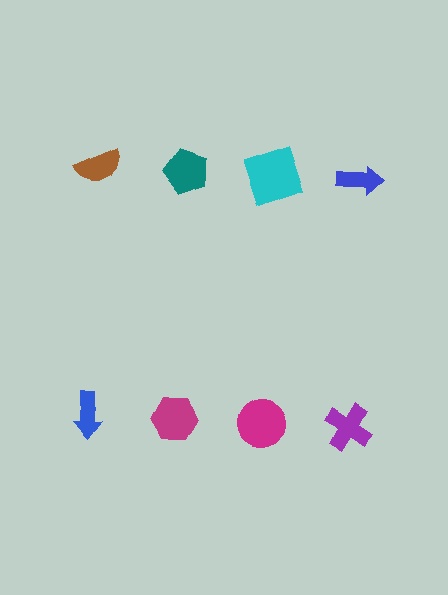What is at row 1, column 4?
A blue arrow.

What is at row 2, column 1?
A blue arrow.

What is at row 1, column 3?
A cyan square.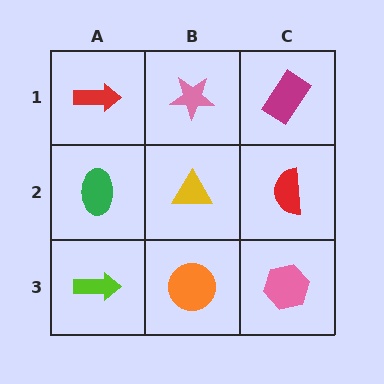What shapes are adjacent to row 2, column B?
A pink star (row 1, column B), an orange circle (row 3, column B), a green ellipse (row 2, column A), a red semicircle (row 2, column C).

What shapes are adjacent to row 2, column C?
A magenta rectangle (row 1, column C), a pink hexagon (row 3, column C), a yellow triangle (row 2, column B).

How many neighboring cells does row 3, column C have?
2.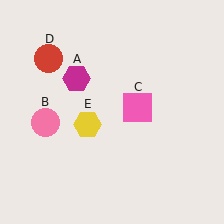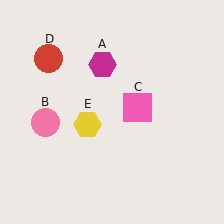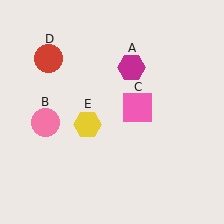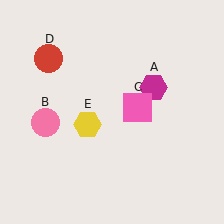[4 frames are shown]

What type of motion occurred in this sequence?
The magenta hexagon (object A) rotated clockwise around the center of the scene.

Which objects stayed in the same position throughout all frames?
Pink circle (object B) and pink square (object C) and red circle (object D) and yellow hexagon (object E) remained stationary.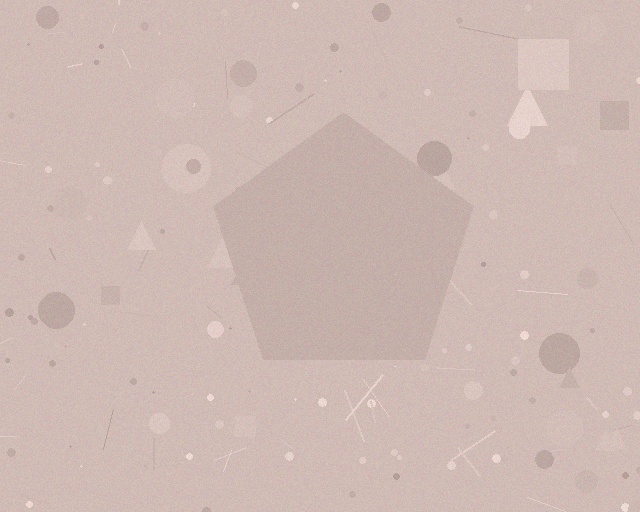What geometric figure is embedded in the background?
A pentagon is embedded in the background.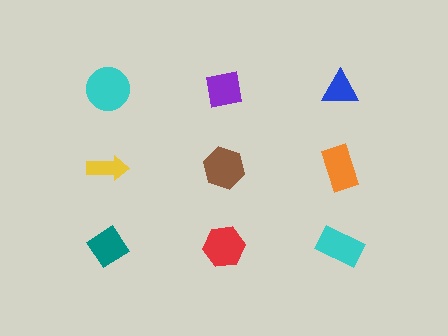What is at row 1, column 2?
A purple square.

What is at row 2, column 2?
A brown hexagon.